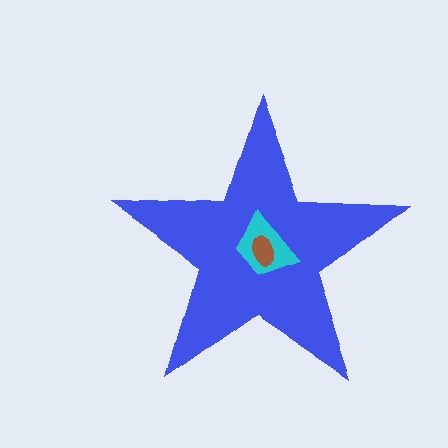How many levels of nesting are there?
3.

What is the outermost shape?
The blue star.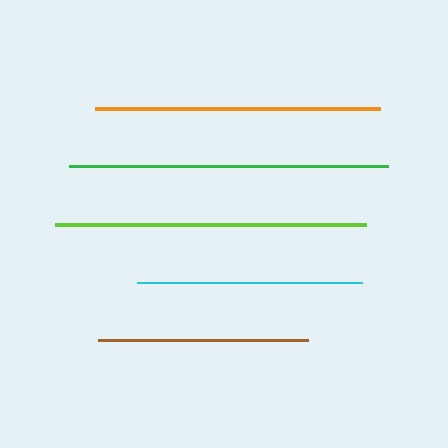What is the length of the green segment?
The green segment is approximately 319 pixels long.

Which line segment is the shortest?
The brown line is the shortest at approximately 210 pixels.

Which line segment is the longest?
The green line is the longest at approximately 319 pixels.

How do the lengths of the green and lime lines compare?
The green and lime lines are approximately the same length.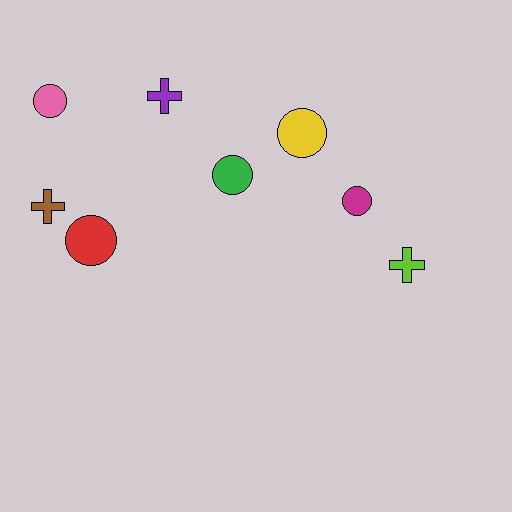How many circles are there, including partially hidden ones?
There are 5 circles.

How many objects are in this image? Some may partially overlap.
There are 8 objects.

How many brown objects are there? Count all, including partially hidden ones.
There is 1 brown object.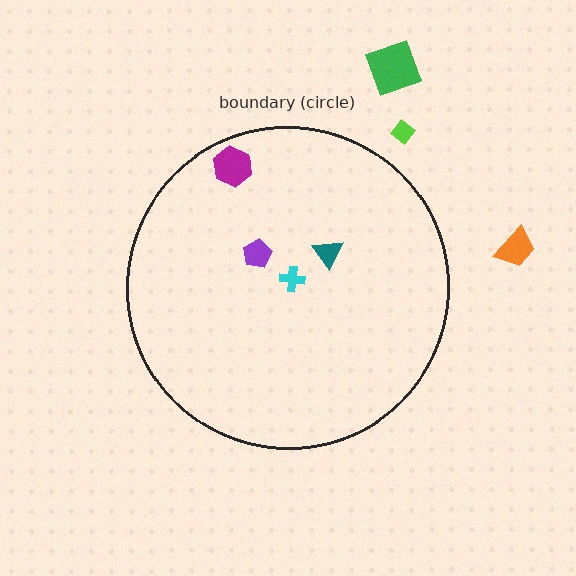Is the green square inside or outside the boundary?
Outside.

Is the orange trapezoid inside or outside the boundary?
Outside.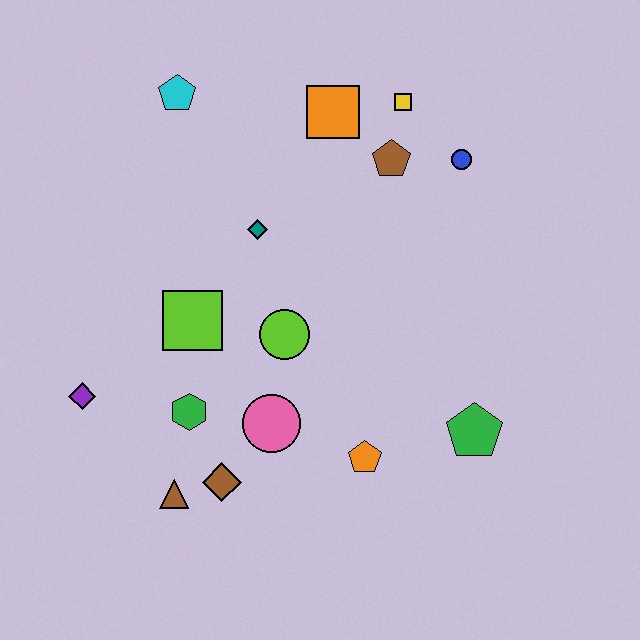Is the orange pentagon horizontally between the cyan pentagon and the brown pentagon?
Yes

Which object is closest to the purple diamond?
The green hexagon is closest to the purple diamond.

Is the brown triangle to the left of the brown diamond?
Yes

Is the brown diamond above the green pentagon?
No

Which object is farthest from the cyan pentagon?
The green pentagon is farthest from the cyan pentagon.